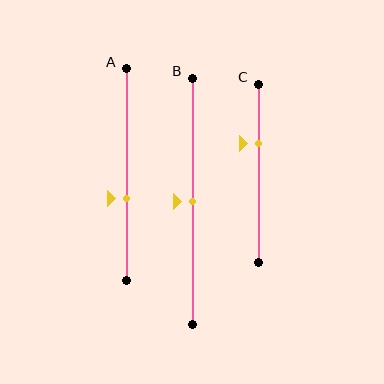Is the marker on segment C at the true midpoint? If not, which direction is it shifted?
No, the marker on segment C is shifted upward by about 17% of the segment length.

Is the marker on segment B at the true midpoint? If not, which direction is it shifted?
Yes, the marker on segment B is at the true midpoint.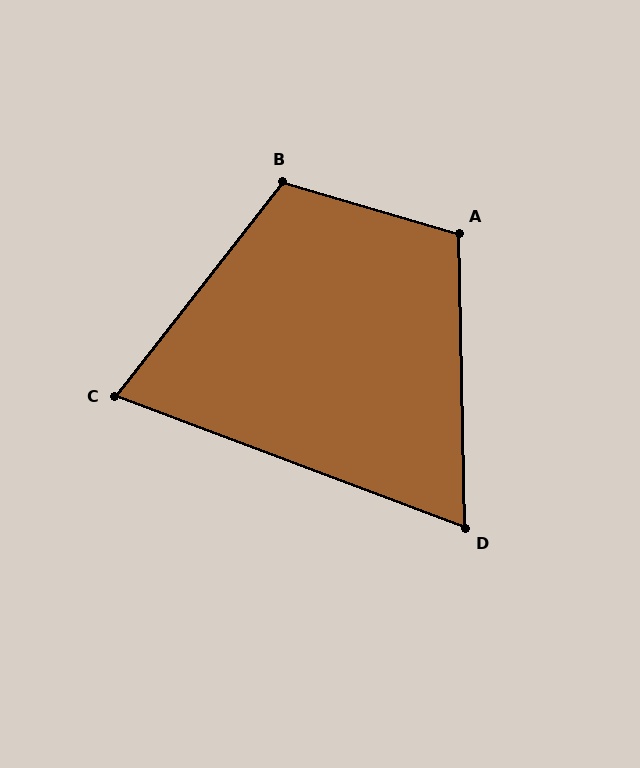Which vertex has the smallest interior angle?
D, at approximately 68 degrees.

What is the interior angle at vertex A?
Approximately 107 degrees (obtuse).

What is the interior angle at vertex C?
Approximately 73 degrees (acute).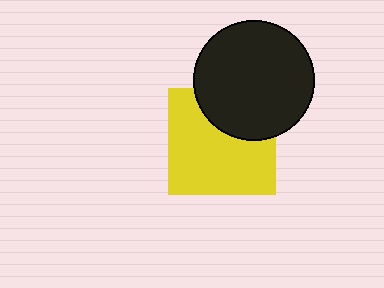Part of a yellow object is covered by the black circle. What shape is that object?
It is a square.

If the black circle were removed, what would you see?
You would see the complete yellow square.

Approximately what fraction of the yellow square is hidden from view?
Roughly 31% of the yellow square is hidden behind the black circle.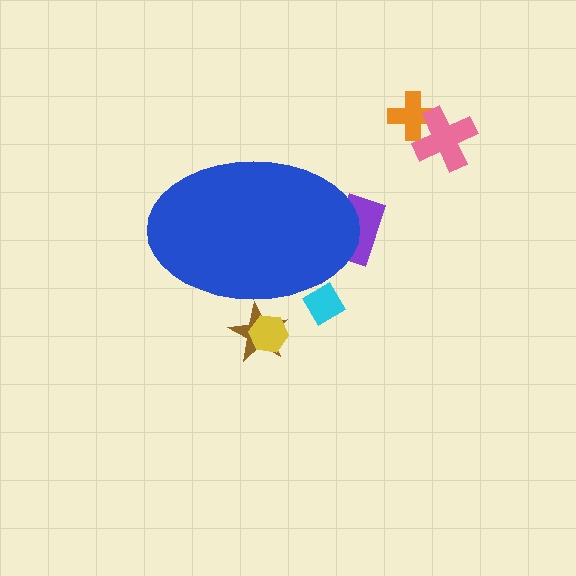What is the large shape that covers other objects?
A blue ellipse.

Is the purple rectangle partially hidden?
Yes, the purple rectangle is partially hidden behind the blue ellipse.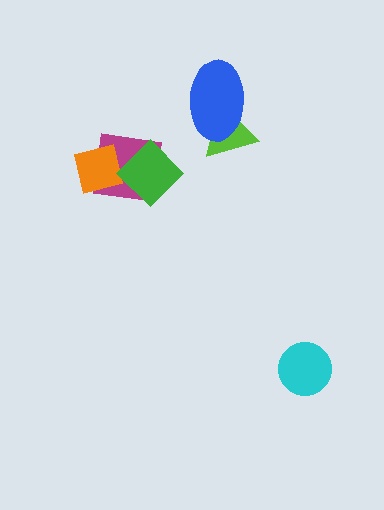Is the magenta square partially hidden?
Yes, it is partially covered by another shape.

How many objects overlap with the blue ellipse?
1 object overlaps with the blue ellipse.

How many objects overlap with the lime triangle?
1 object overlaps with the lime triangle.